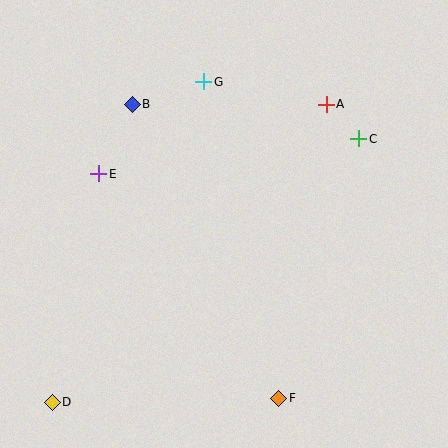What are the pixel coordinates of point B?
Point B is at (132, 104).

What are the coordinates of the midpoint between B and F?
The midpoint between B and F is at (206, 251).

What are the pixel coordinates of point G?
Point G is at (204, 82).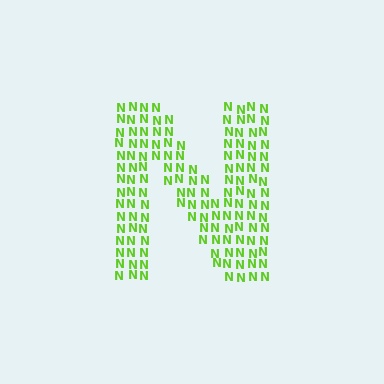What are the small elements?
The small elements are letter N's.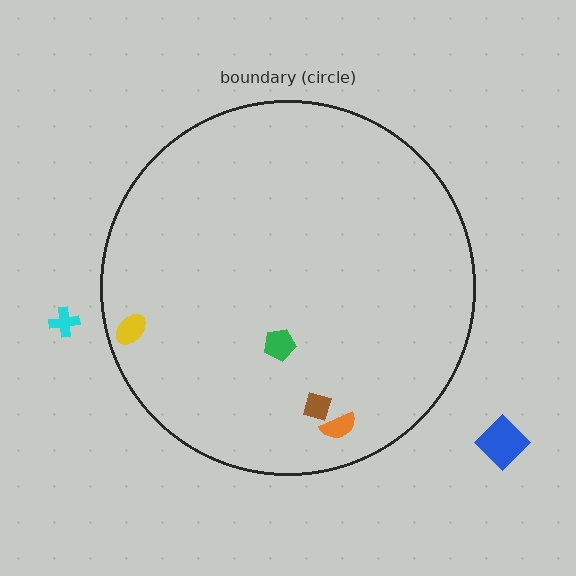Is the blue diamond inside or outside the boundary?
Outside.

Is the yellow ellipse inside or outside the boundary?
Inside.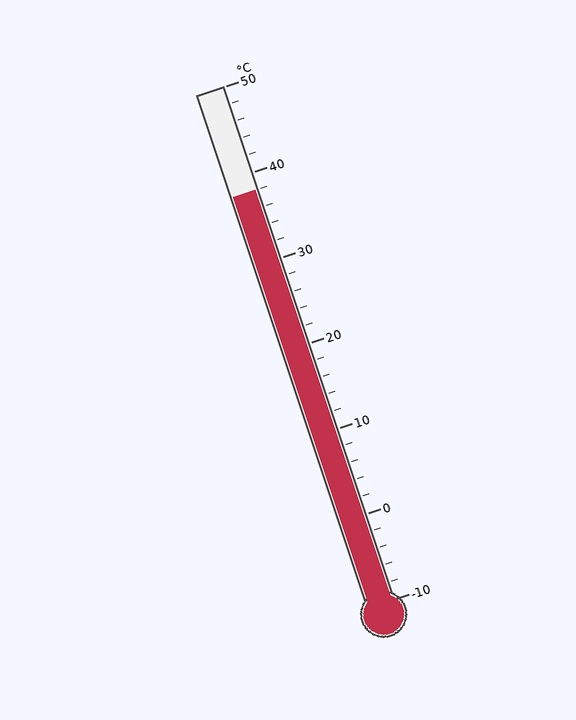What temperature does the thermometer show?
The thermometer shows approximately 38°C.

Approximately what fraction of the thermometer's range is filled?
The thermometer is filled to approximately 80% of its range.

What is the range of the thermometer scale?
The thermometer scale ranges from -10°C to 50°C.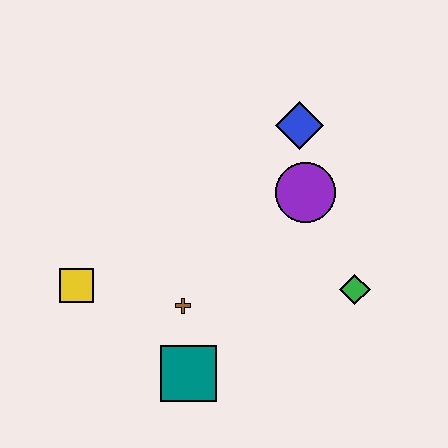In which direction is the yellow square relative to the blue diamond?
The yellow square is to the left of the blue diamond.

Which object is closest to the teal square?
The brown cross is closest to the teal square.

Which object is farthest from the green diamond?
The yellow square is farthest from the green diamond.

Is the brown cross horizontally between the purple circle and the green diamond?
No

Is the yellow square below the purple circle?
Yes